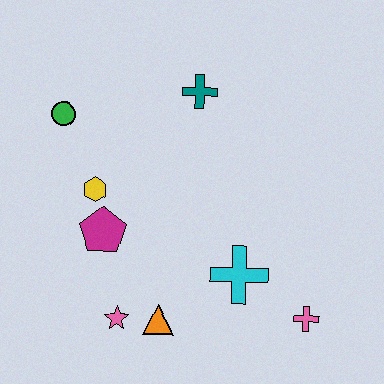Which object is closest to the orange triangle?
The pink star is closest to the orange triangle.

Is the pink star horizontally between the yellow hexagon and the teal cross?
Yes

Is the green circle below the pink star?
No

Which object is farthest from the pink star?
The teal cross is farthest from the pink star.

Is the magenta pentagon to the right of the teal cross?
No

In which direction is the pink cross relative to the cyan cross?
The pink cross is to the right of the cyan cross.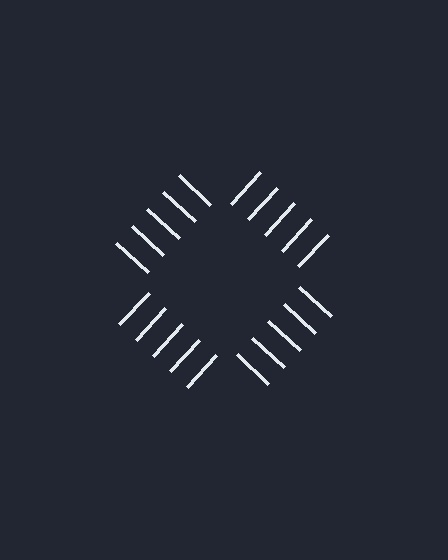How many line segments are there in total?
20 — 5 along each of the 4 edges.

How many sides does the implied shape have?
4 sides — the line-ends trace a square.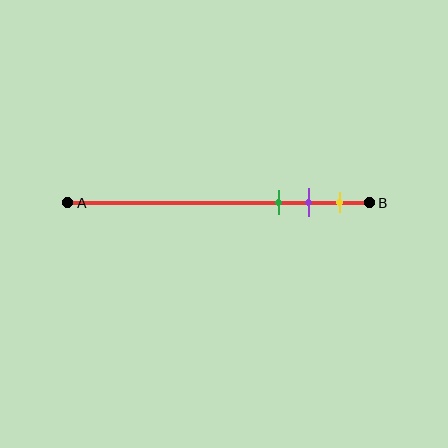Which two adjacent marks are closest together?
The purple and yellow marks are the closest adjacent pair.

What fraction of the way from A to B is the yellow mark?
The yellow mark is approximately 90% (0.9) of the way from A to B.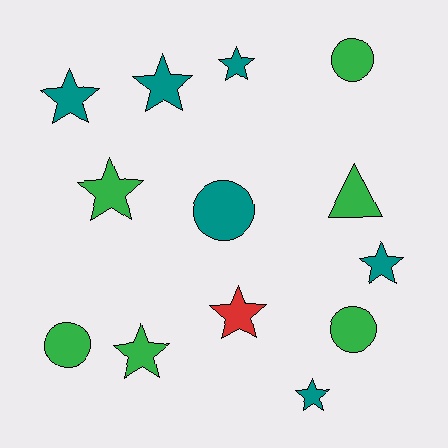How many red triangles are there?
There are no red triangles.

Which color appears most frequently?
Green, with 6 objects.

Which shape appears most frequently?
Star, with 8 objects.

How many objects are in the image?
There are 13 objects.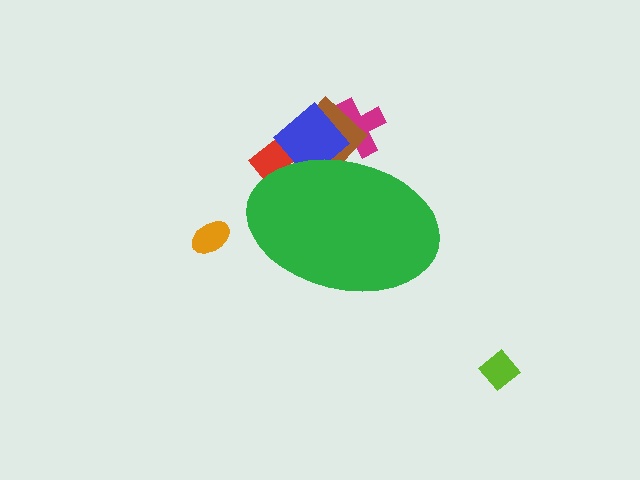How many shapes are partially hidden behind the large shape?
4 shapes are partially hidden.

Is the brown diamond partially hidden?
Yes, the brown diamond is partially hidden behind the green ellipse.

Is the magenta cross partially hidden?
Yes, the magenta cross is partially hidden behind the green ellipse.